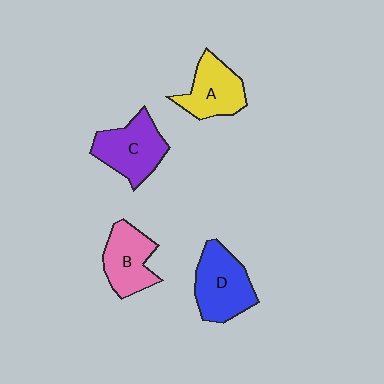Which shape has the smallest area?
Shape A (yellow).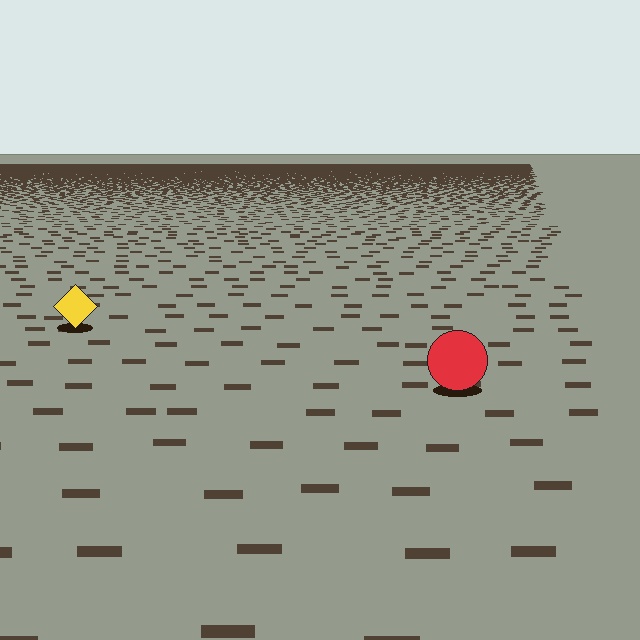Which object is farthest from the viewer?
The yellow diamond is farthest from the viewer. It appears smaller and the ground texture around it is denser.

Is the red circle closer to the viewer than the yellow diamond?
Yes. The red circle is closer — you can tell from the texture gradient: the ground texture is coarser near it.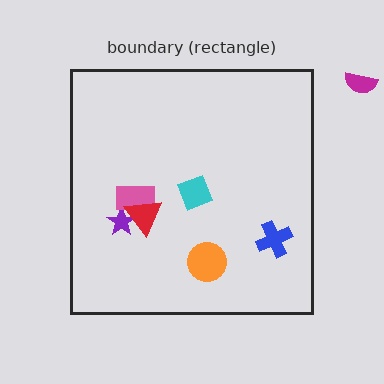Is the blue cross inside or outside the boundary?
Inside.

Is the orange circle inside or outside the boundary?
Inside.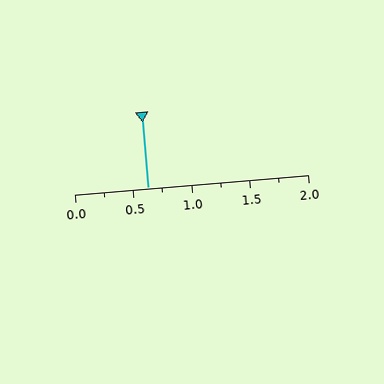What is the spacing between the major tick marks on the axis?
The major ticks are spaced 0.5 apart.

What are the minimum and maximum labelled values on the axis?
The axis runs from 0.0 to 2.0.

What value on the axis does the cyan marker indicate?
The marker indicates approximately 0.62.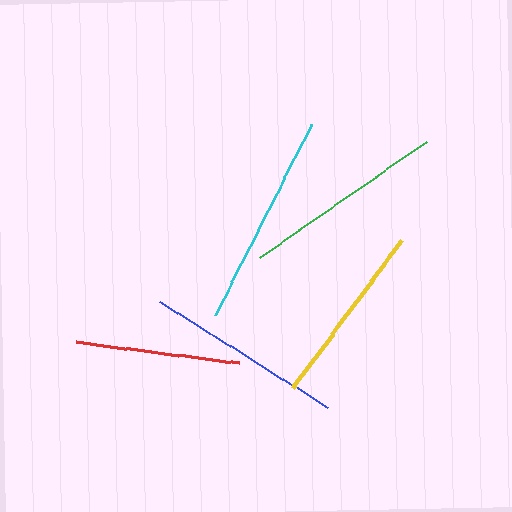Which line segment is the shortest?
The red line is the shortest at approximately 165 pixels.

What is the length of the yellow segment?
The yellow segment is approximately 184 pixels long.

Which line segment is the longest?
The cyan line is the longest at approximately 213 pixels.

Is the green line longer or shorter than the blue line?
The green line is longer than the blue line.